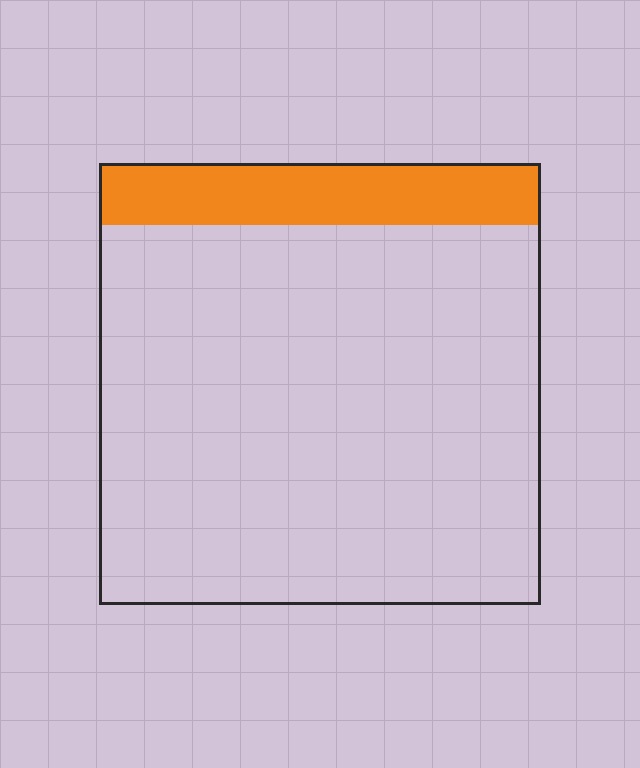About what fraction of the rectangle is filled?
About one eighth (1/8).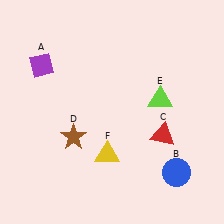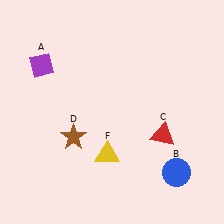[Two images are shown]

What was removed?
The lime triangle (E) was removed in Image 2.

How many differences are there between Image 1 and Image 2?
There is 1 difference between the two images.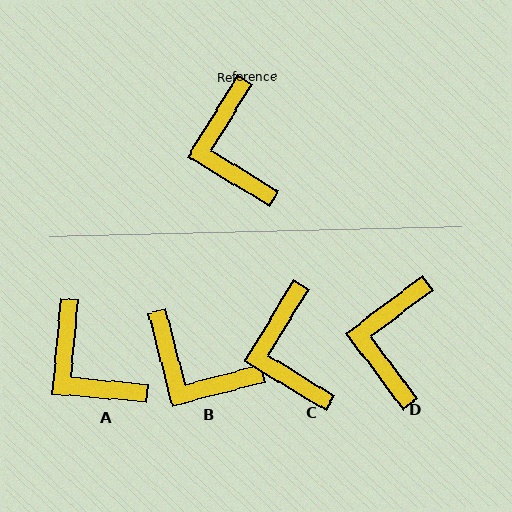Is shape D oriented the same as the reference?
No, it is off by about 22 degrees.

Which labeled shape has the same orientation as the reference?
C.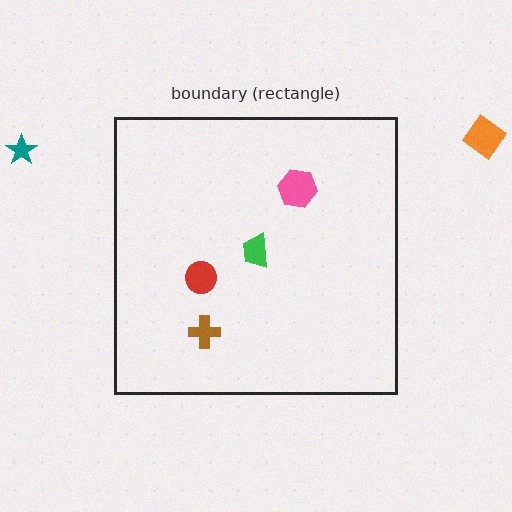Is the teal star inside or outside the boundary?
Outside.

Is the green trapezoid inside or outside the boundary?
Inside.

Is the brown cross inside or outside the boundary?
Inside.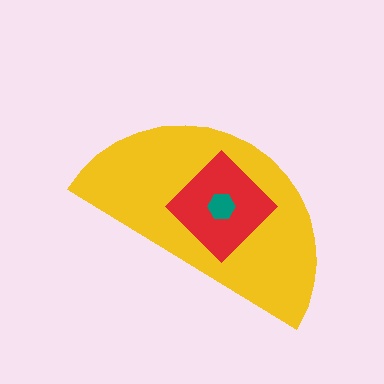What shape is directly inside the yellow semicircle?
The red diamond.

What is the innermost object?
The teal hexagon.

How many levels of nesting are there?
3.